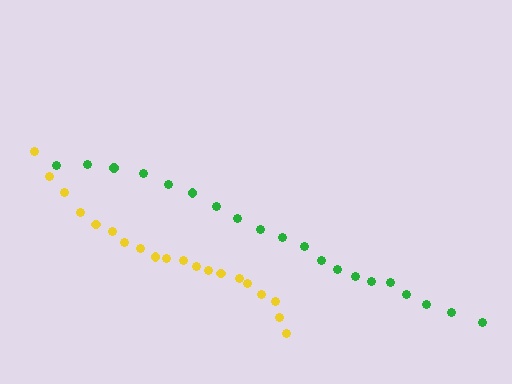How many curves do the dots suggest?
There are 2 distinct paths.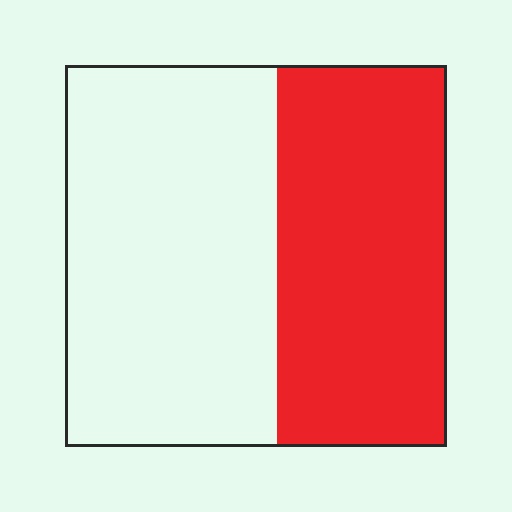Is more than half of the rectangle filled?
No.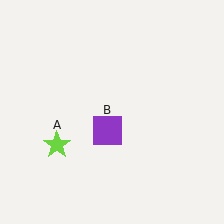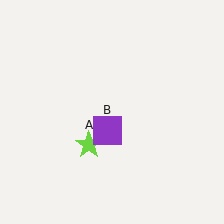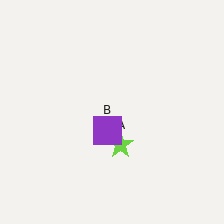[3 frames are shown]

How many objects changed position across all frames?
1 object changed position: lime star (object A).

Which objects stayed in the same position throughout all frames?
Purple square (object B) remained stationary.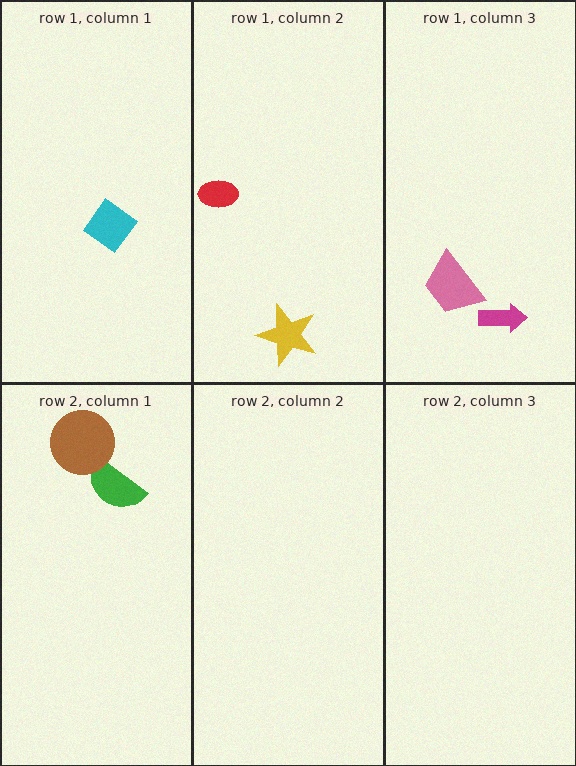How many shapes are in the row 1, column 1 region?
1.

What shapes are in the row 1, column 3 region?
The magenta arrow, the pink trapezoid.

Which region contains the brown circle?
The row 2, column 1 region.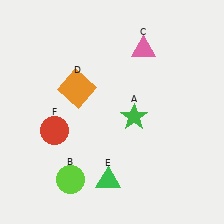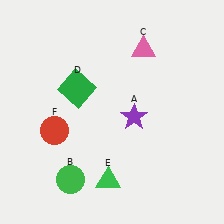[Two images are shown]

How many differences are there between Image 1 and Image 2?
There are 3 differences between the two images.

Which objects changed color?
A changed from green to purple. B changed from lime to green. D changed from orange to green.